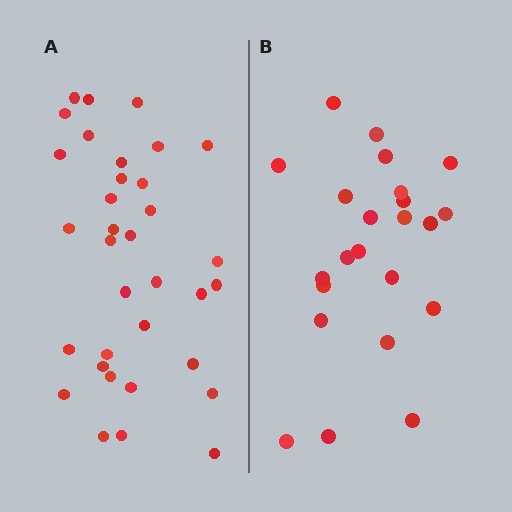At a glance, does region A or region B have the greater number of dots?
Region A (the left region) has more dots.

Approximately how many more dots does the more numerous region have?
Region A has roughly 12 or so more dots than region B.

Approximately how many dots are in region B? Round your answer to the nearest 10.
About 20 dots. (The exact count is 23, which rounds to 20.)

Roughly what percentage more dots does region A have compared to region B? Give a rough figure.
About 50% more.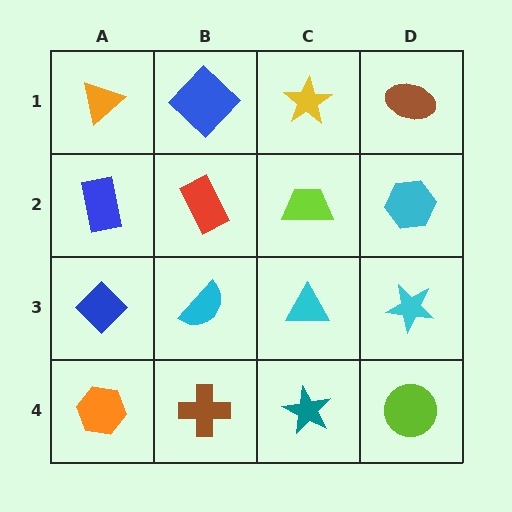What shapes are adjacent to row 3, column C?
A lime trapezoid (row 2, column C), a teal star (row 4, column C), a cyan semicircle (row 3, column B), a cyan star (row 3, column D).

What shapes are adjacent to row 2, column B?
A blue diamond (row 1, column B), a cyan semicircle (row 3, column B), a blue rectangle (row 2, column A), a lime trapezoid (row 2, column C).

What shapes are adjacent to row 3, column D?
A cyan hexagon (row 2, column D), a lime circle (row 4, column D), a cyan triangle (row 3, column C).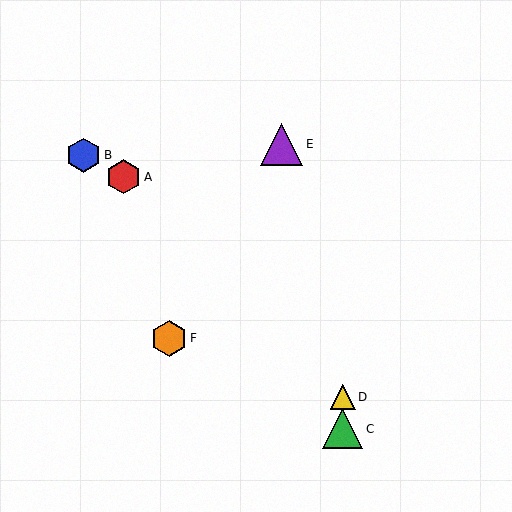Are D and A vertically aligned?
No, D is at x≈343 and A is at x≈124.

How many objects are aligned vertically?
2 objects (C, D) are aligned vertically.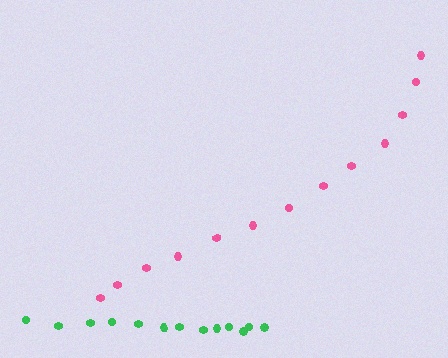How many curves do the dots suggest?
There are 2 distinct paths.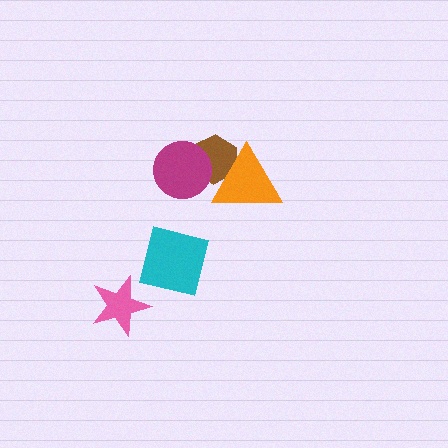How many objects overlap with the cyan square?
0 objects overlap with the cyan square.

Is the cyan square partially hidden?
No, no other shape covers it.